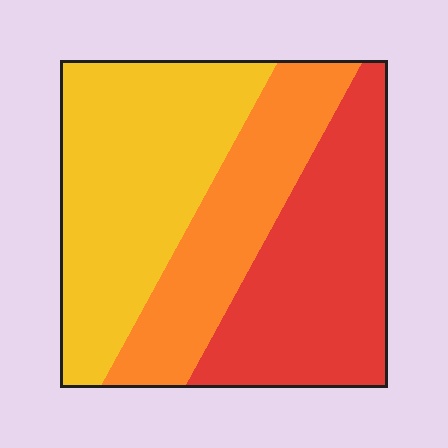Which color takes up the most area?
Yellow, at roughly 40%.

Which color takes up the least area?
Orange, at roughly 25%.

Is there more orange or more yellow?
Yellow.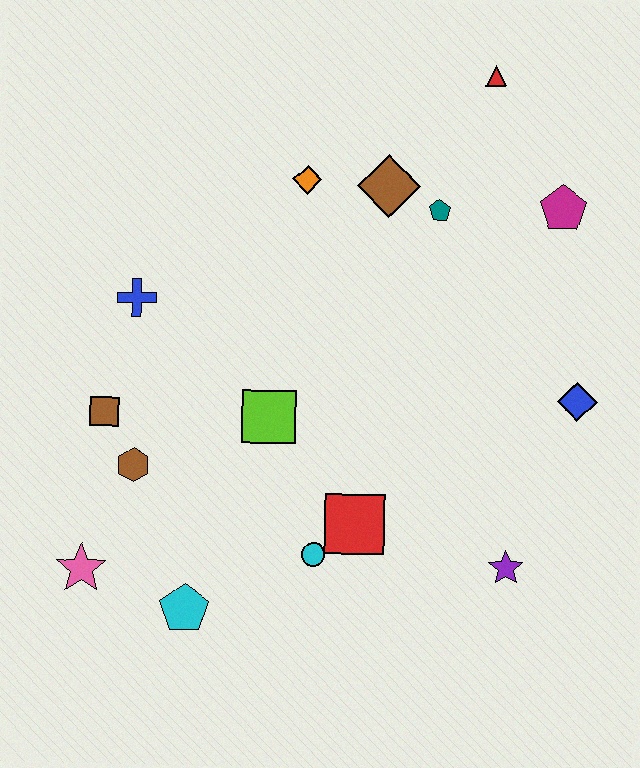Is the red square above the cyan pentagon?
Yes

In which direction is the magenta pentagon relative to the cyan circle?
The magenta pentagon is above the cyan circle.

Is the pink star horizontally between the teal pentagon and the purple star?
No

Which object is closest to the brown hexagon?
The brown square is closest to the brown hexagon.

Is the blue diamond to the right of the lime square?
Yes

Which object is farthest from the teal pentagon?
The pink star is farthest from the teal pentagon.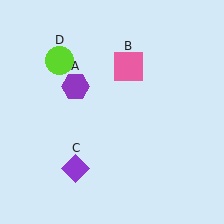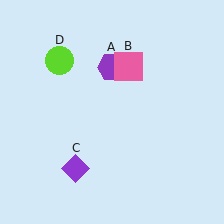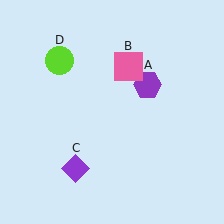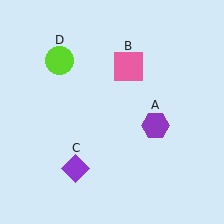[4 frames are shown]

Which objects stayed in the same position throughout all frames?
Pink square (object B) and purple diamond (object C) and lime circle (object D) remained stationary.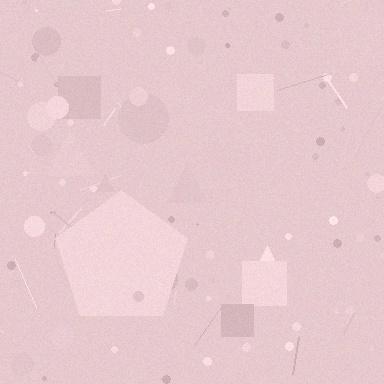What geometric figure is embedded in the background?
A pentagon is embedded in the background.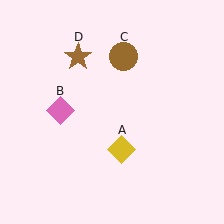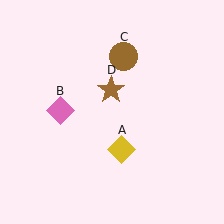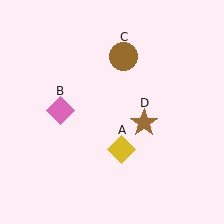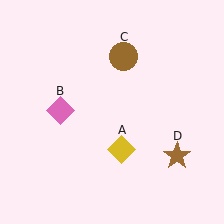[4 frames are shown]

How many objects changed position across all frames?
1 object changed position: brown star (object D).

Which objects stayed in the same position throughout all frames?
Yellow diamond (object A) and pink diamond (object B) and brown circle (object C) remained stationary.